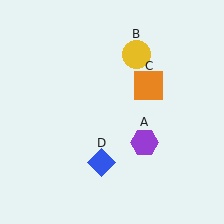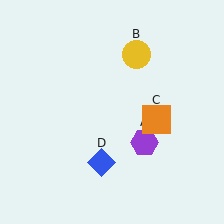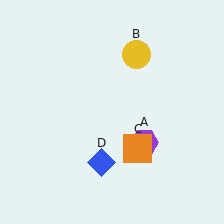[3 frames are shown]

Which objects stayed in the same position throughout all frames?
Purple hexagon (object A) and yellow circle (object B) and blue diamond (object D) remained stationary.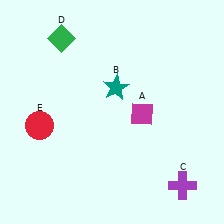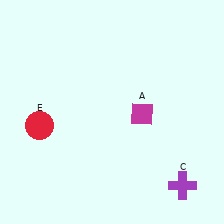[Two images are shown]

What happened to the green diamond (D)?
The green diamond (D) was removed in Image 2. It was in the top-left area of Image 1.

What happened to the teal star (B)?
The teal star (B) was removed in Image 2. It was in the top-right area of Image 1.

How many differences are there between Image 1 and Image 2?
There are 2 differences between the two images.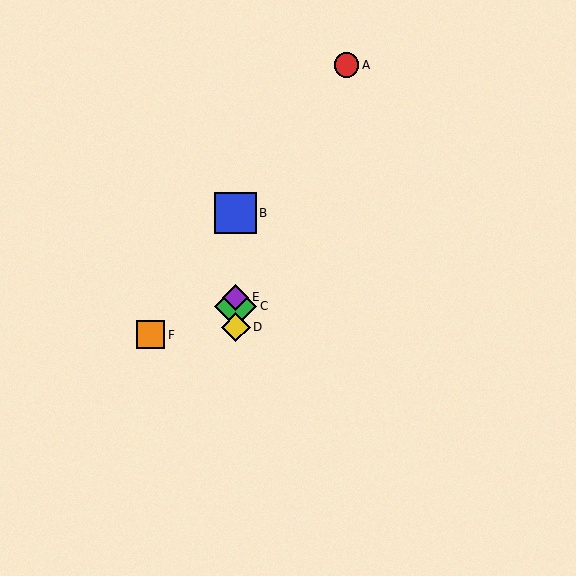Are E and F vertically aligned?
No, E is at x≈236 and F is at x≈151.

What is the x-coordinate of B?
Object B is at x≈236.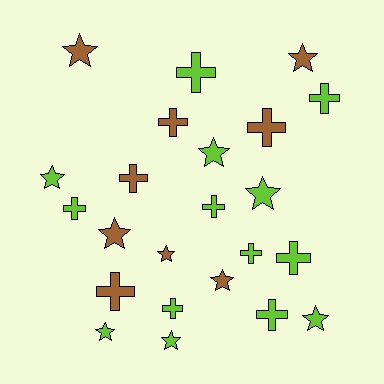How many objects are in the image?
There are 23 objects.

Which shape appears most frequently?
Cross, with 12 objects.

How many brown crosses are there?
There are 4 brown crosses.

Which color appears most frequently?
Lime, with 14 objects.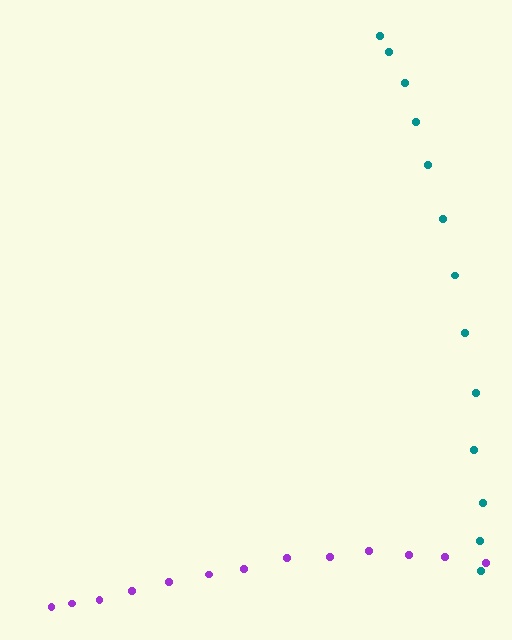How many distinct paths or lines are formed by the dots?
There are 2 distinct paths.